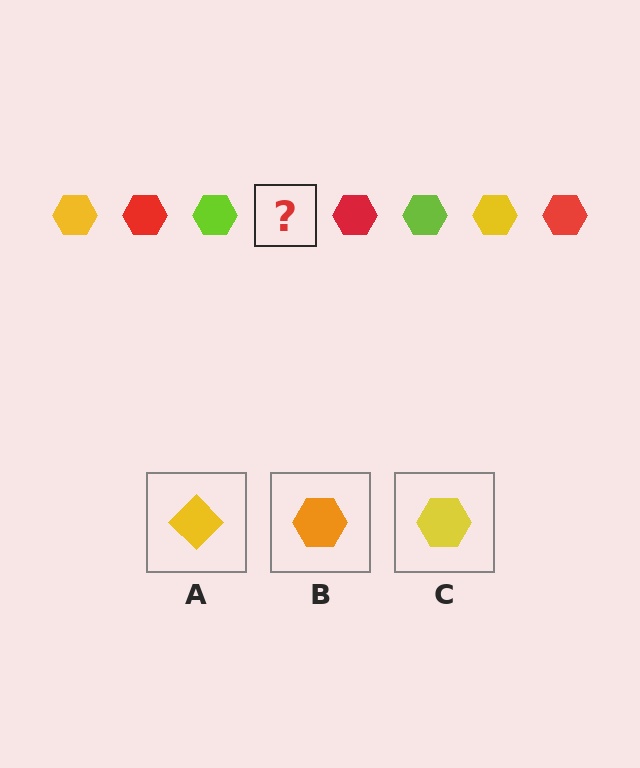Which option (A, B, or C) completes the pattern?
C.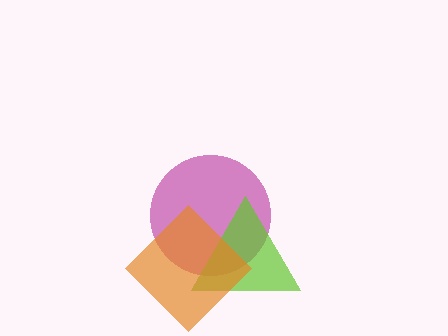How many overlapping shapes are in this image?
There are 3 overlapping shapes in the image.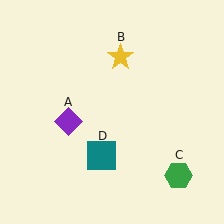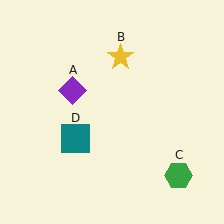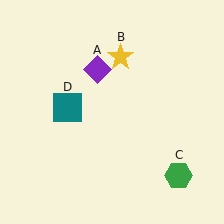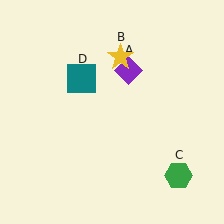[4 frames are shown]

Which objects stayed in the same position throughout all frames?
Yellow star (object B) and green hexagon (object C) remained stationary.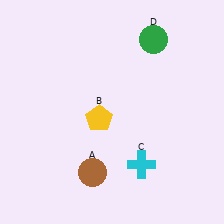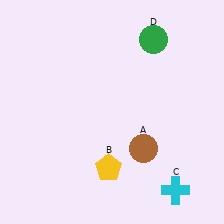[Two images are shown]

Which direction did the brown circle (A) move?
The brown circle (A) moved right.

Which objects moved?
The objects that moved are: the brown circle (A), the yellow pentagon (B), the cyan cross (C).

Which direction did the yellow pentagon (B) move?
The yellow pentagon (B) moved down.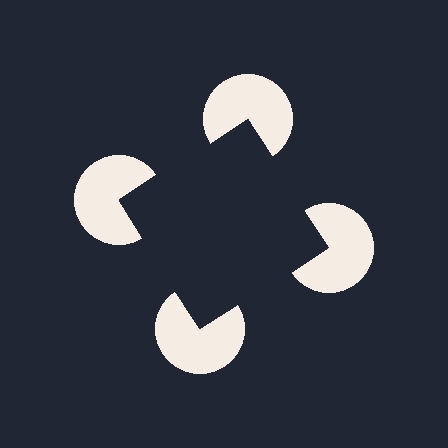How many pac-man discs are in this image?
There are 4 — one at each vertex of the illusory square.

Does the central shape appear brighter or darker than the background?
It typically appears slightly darker than the background, even though no actual brightness change is drawn.